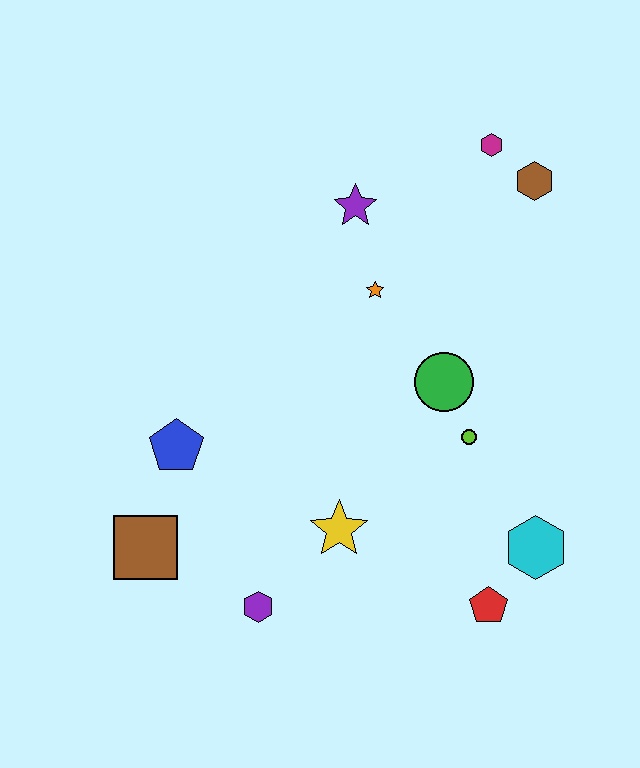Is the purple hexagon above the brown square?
No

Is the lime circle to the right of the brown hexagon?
No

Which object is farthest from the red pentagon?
The magenta hexagon is farthest from the red pentagon.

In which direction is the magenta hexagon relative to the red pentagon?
The magenta hexagon is above the red pentagon.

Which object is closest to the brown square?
The blue pentagon is closest to the brown square.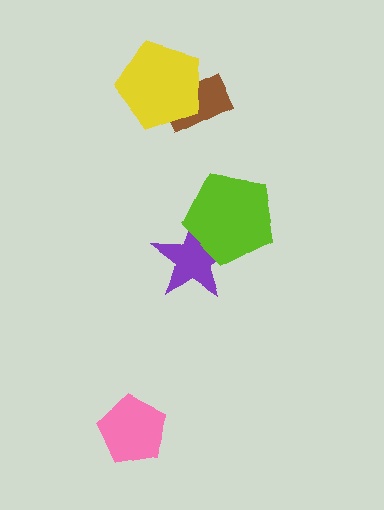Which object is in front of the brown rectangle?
The yellow pentagon is in front of the brown rectangle.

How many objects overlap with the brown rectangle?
1 object overlaps with the brown rectangle.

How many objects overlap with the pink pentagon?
0 objects overlap with the pink pentagon.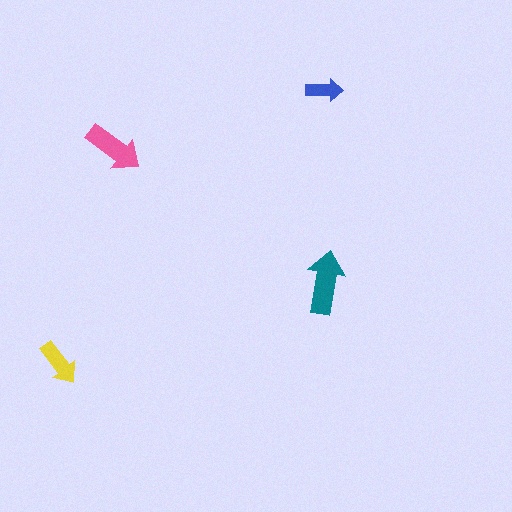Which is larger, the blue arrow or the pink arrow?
The pink one.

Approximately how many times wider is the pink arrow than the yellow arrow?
About 1.5 times wider.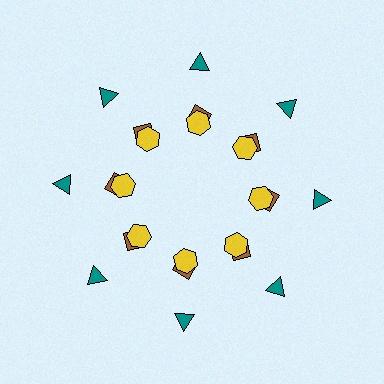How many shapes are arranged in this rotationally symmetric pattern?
There are 24 shapes, arranged in 8 groups of 3.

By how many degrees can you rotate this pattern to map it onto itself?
The pattern maps onto itself every 45 degrees of rotation.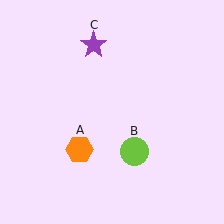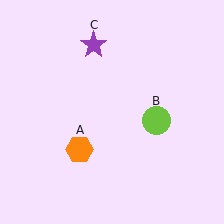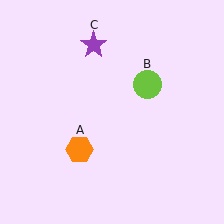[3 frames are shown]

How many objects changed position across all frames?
1 object changed position: lime circle (object B).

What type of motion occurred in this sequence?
The lime circle (object B) rotated counterclockwise around the center of the scene.